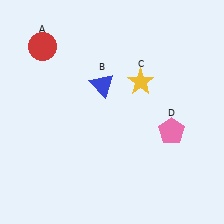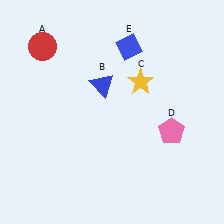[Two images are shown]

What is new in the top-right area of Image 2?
A blue diamond (E) was added in the top-right area of Image 2.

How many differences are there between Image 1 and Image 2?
There is 1 difference between the two images.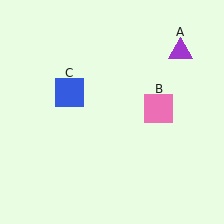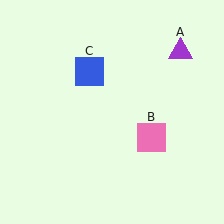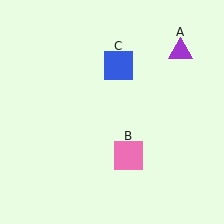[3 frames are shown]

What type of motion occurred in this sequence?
The pink square (object B), blue square (object C) rotated clockwise around the center of the scene.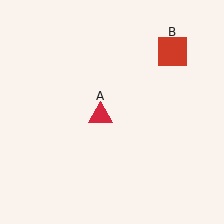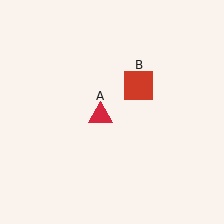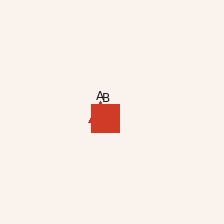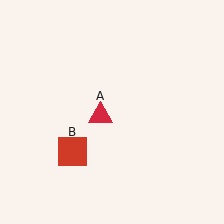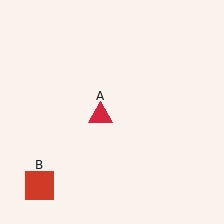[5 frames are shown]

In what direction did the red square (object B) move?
The red square (object B) moved down and to the left.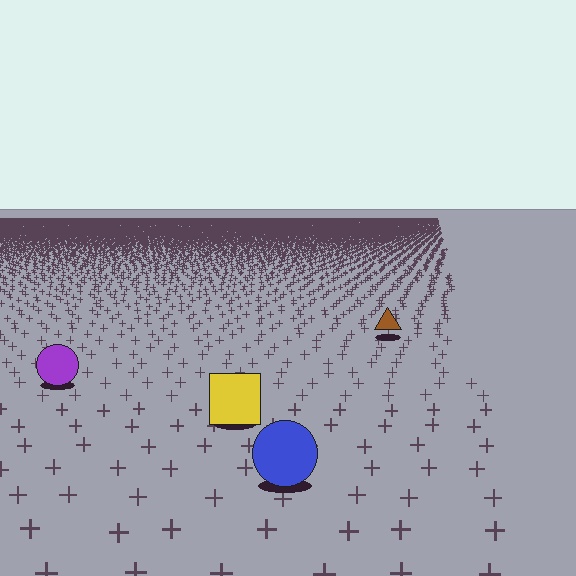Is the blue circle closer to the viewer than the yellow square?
Yes. The blue circle is closer — you can tell from the texture gradient: the ground texture is coarser near it.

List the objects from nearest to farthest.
From nearest to farthest: the blue circle, the yellow square, the purple circle, the brown triangle.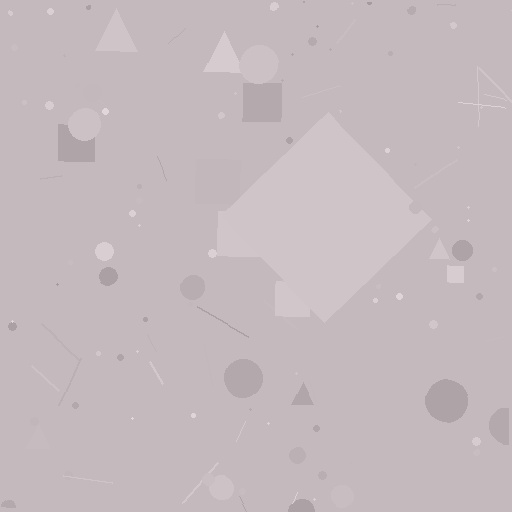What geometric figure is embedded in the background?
A diamond is embedded in the background.